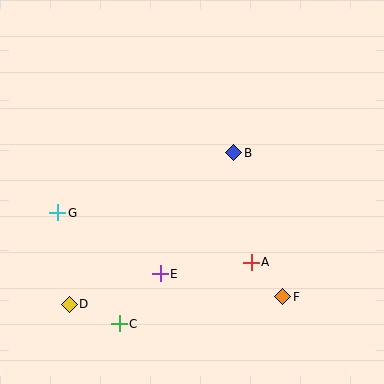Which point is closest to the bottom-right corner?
Point F is closest to the bottom-right corner.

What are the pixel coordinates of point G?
Point G is at (58, 213).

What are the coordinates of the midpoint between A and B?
The midpoint between A and B is at (242, 208).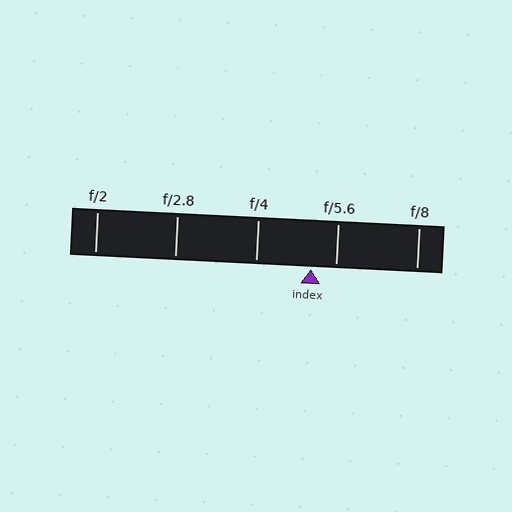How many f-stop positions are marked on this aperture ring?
There are 5 f-stop positions marked.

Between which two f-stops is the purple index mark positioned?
The index mark is between f/4 and f/5.6.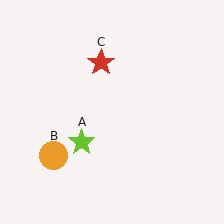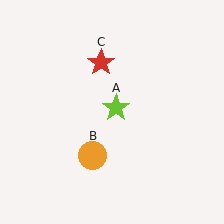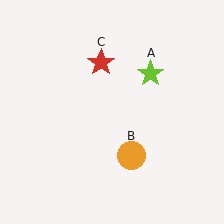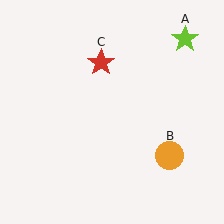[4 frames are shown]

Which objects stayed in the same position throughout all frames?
Red star (object C) remained stationary.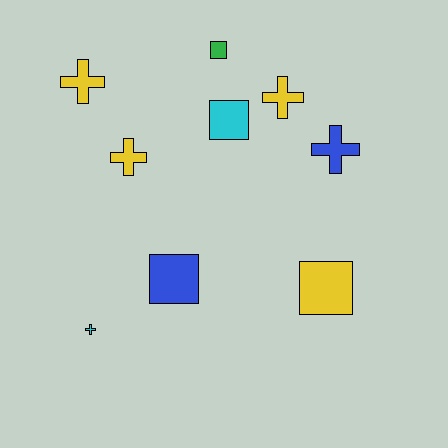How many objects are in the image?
There are 9 objects.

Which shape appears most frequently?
Cross, with 5 objects.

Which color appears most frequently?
Yellow, with 4 objects.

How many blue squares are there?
There is 1 blue square.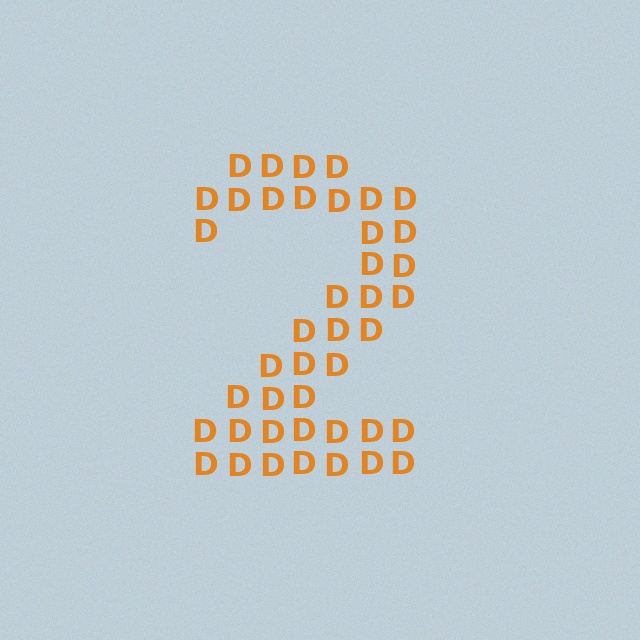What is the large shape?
The large shape is the digit 2.